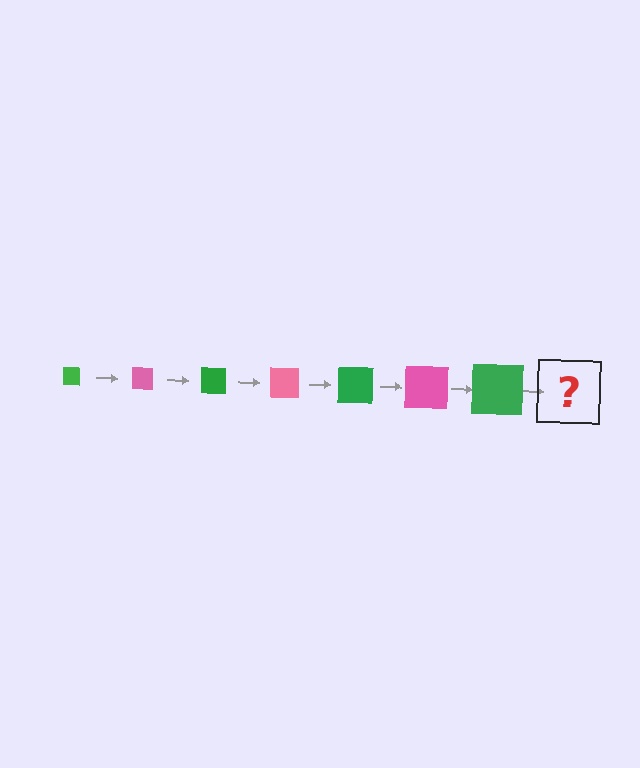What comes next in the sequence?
The next element should be a pink square, larger than the previous one.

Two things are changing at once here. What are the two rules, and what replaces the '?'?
The two rules are that the square grows larger each step and the color cycles through green and pink. The '?' should be a pink square, larger than the previous one.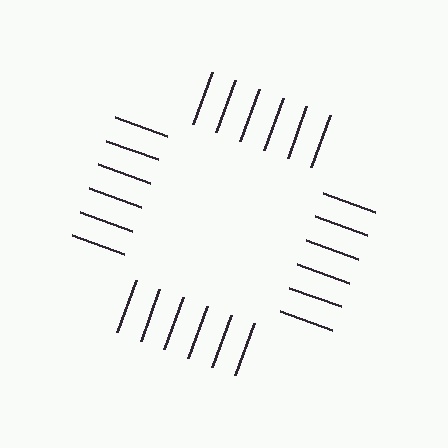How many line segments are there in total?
24 — 6 along each of the 4 edges.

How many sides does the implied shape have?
4 sides — the line-ends trace a square.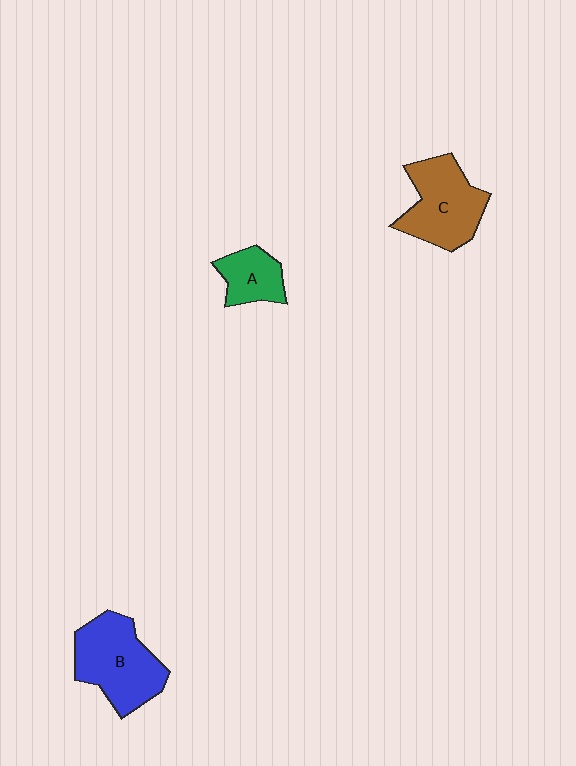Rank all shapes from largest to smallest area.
From largest to smallest: B (blue), C (brown), A (green).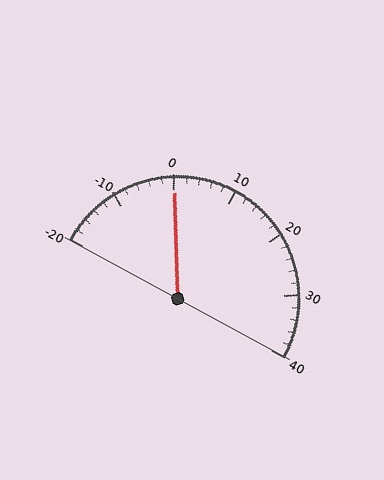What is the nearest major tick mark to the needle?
The nearest major tick mark is 0.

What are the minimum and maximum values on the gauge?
The gauge ranges from -20 to 40.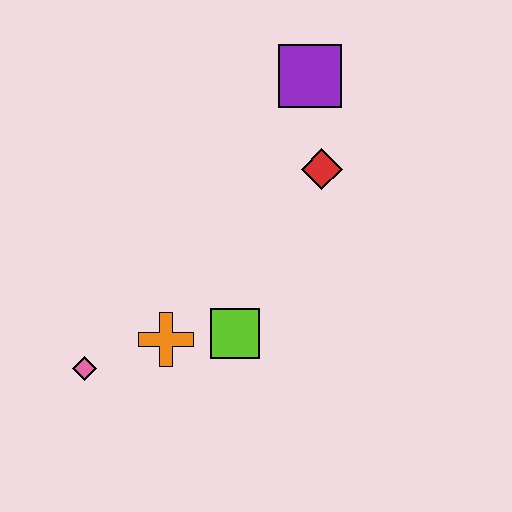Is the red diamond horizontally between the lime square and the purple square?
No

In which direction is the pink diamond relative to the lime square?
The pink diamond is to the left of the lime square.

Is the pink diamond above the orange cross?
No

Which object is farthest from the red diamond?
The pink diamond is farthest from the red diamond.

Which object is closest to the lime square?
The orange cross is closest to the lime square.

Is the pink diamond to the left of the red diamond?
Yes